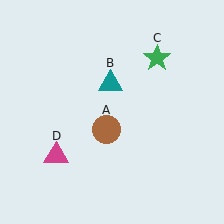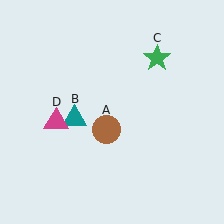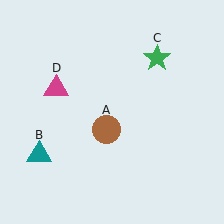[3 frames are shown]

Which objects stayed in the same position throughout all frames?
Brown circle (object A) and green star (object C) remained stationary.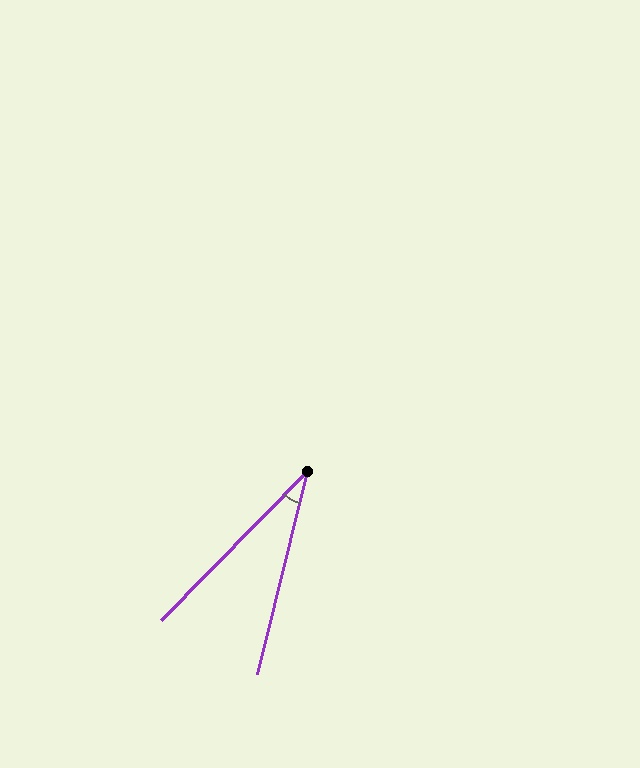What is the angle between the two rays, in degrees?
Approximately 31 degrees.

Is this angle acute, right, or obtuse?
It is acute.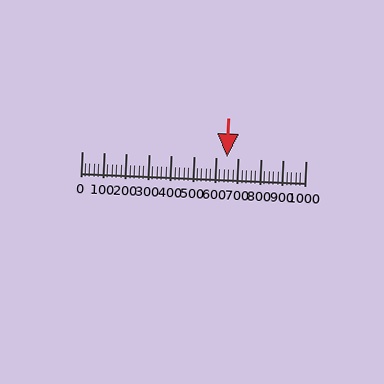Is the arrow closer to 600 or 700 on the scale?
The arrow is closer to 600.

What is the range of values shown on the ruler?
The ruler shows values from 0 to 1000.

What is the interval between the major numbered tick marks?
The major tick marks are spaced 100 units apart.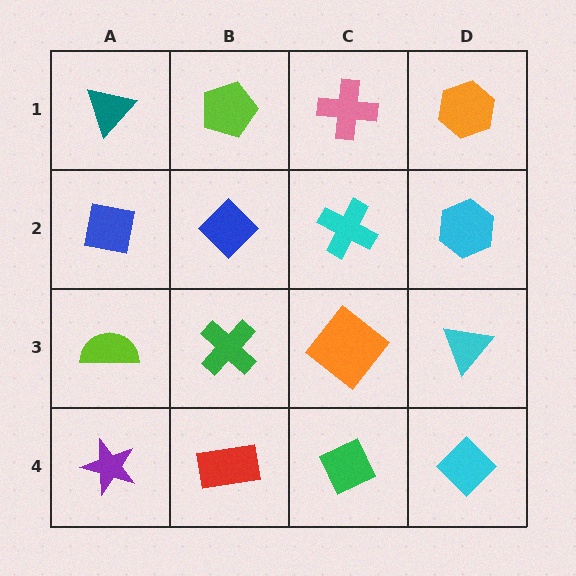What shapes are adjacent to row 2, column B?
A lime pentagon (row 1, column B), a green cross (row 3, column B), a blue square (row 2, column A), a cyan cross (row 2, column C).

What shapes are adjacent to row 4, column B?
A green cross (row 3, column B), a purple star (row 4, column A), a green diamond (row 4, column C).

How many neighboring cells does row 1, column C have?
3.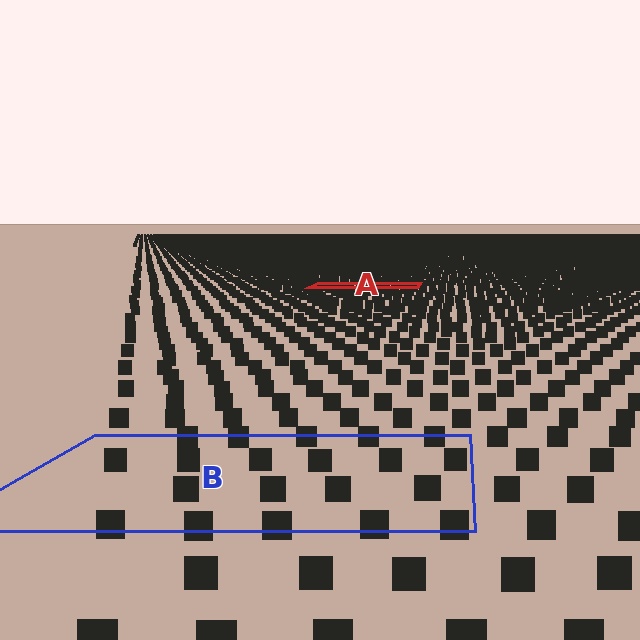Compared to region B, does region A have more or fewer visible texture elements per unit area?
Region A has more texture elements per unit area — they are packed more densely because it is farther away.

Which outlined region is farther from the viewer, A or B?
Region A is farther from the viewer — the texture elements inside it appear smaller and more densely packed.